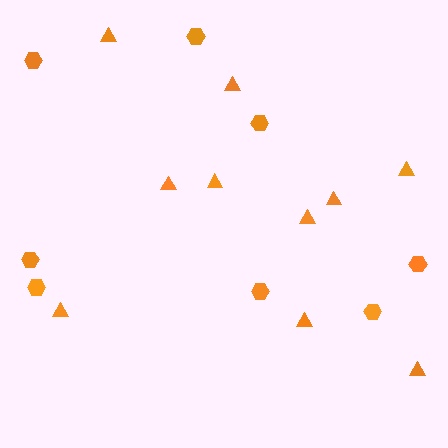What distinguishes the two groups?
There are 2 groups: one group of triangles (10) and one group of hexagons (8).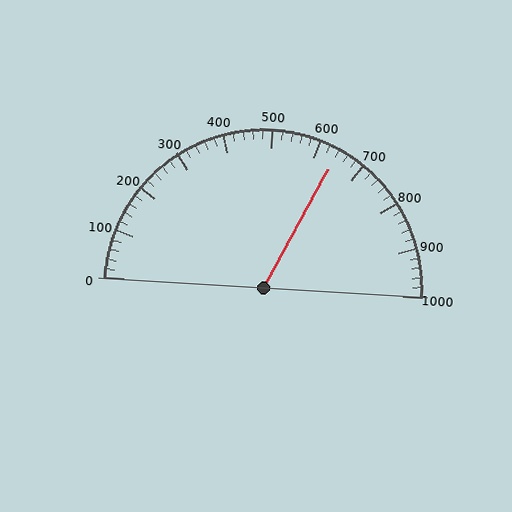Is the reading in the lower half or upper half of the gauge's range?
The reading is in the upper half of the range (0 to 1000).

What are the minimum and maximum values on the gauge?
The gauge ranges from 0 to 1000.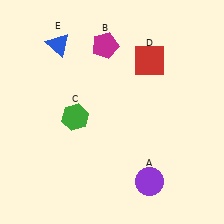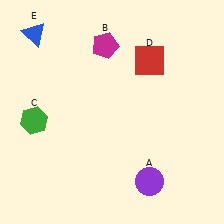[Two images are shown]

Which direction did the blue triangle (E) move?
The blue triangle (E) moved left.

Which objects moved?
The objects that moved are: the green hexagon (C), the blue triangle (E).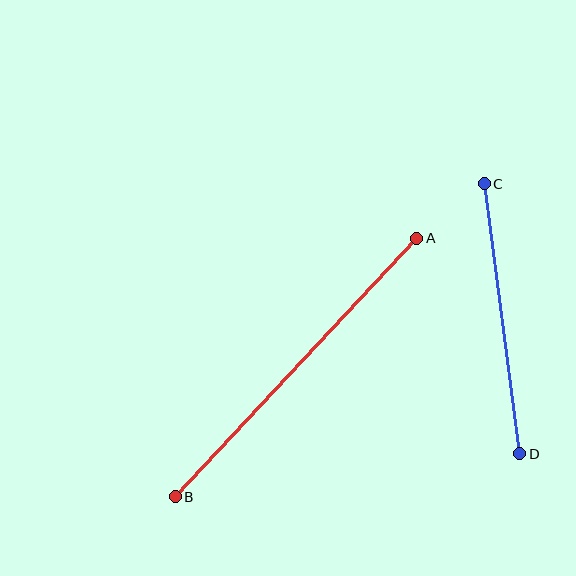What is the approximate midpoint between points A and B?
The midpoint is at approximately (296, 368) pixels.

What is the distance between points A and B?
The distance is approximately 354 pixels.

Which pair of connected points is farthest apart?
Points A and B are farthest apart.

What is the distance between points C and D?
The distance is approximately 272 pixels.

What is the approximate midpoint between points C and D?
The midpoint is at approximately (502, 319) pixels.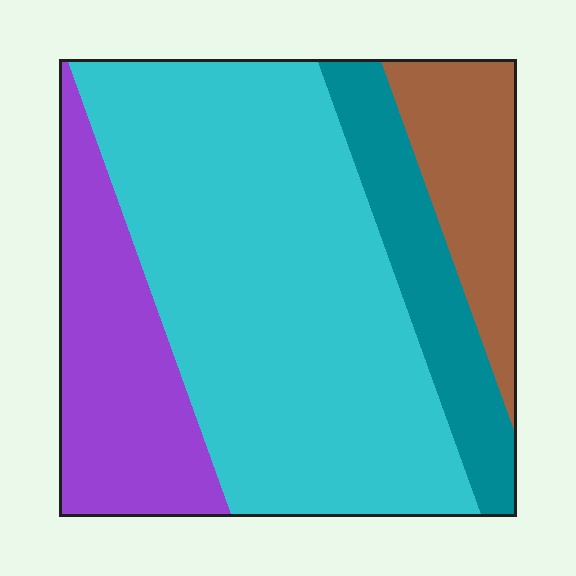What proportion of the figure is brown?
Brown covers about 10% of the figure.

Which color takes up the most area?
Cyan, at roughly 55%.